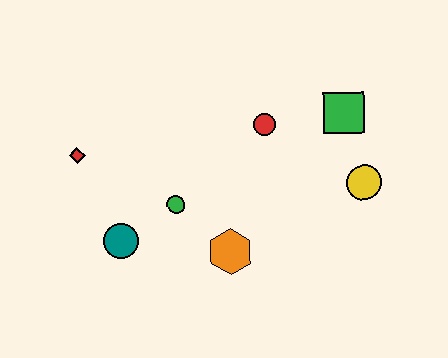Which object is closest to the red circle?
The green square is closest to the red circle.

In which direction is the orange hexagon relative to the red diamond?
The orange hexagon is to the right of the red diamond.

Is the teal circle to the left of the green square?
Yes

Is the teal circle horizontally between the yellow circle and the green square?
No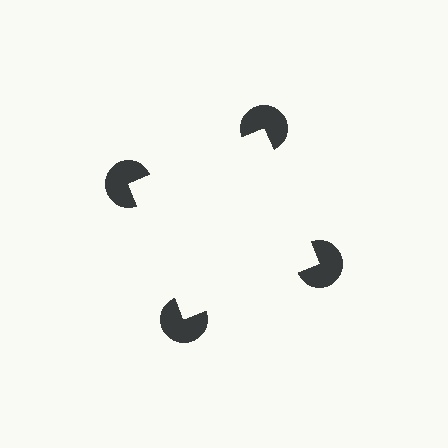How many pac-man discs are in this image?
There are 4 — one at each vertex of the illusory square.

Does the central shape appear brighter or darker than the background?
It typically appears slightly brighter than the background, even though no actual brightness change is drawn.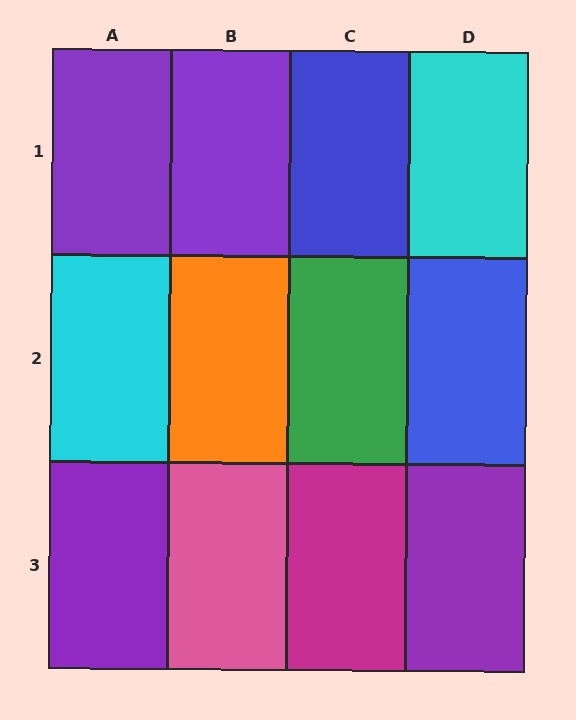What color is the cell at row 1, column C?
Blue.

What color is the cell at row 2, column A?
Cyan.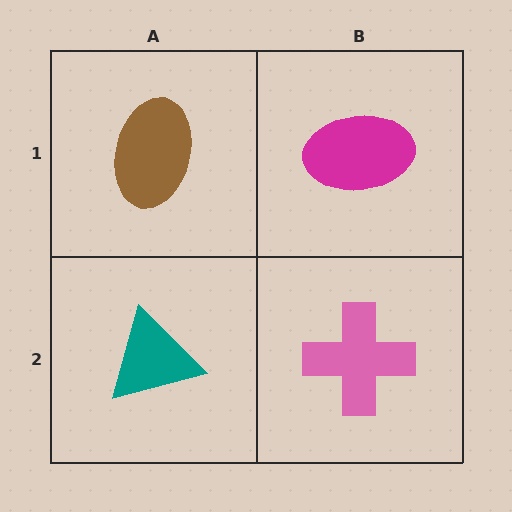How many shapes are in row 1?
2 shapes.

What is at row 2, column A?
A teal triangle.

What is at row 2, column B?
A pink cross.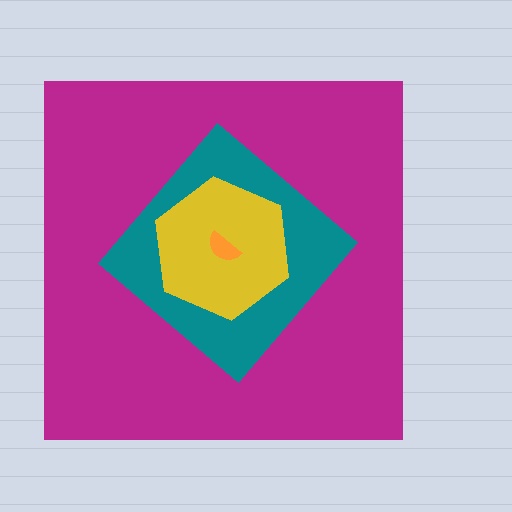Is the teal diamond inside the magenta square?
Yes.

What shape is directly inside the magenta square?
The teal diamond.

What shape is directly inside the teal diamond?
The yellow hexagon.